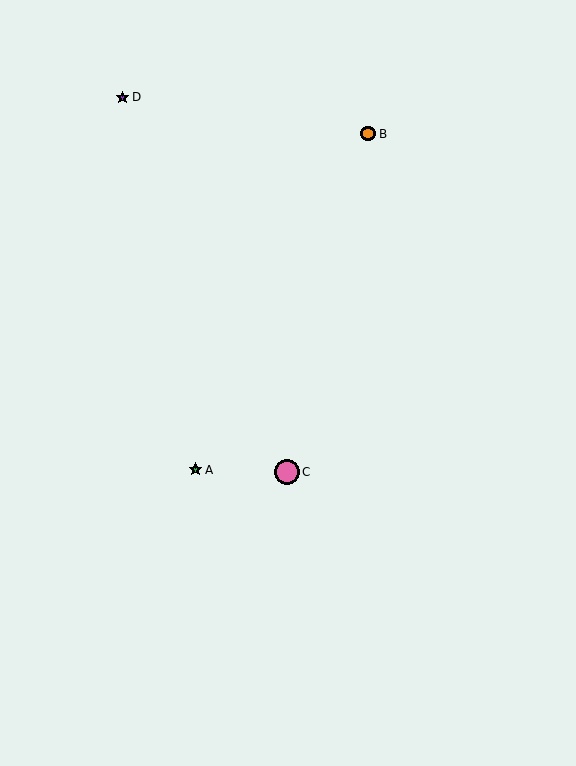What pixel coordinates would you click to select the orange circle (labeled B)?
Click at (368, 134) to select the orange circle B.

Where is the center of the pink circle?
The center of the pink circle is at (287, 472).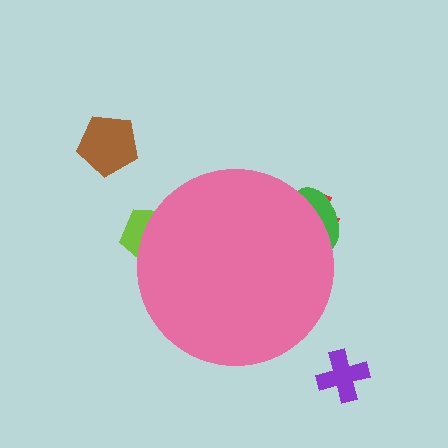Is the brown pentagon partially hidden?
No, the brown pentagon is fully visible.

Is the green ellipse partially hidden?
Yes, the green ellipse is partially hidden behind the pink circle.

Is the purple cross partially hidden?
No, the purple cross is fully visible.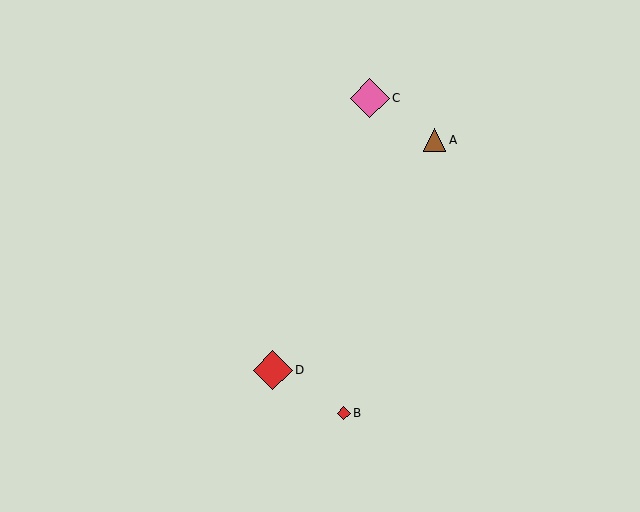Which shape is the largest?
The pink diamond (labeled C) is the largest.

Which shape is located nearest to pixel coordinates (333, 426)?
The red diamond (labeled B) at (344, 413) is nearest to that location.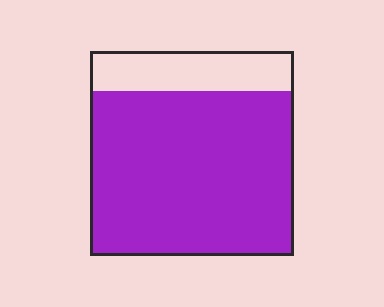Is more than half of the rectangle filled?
Yes.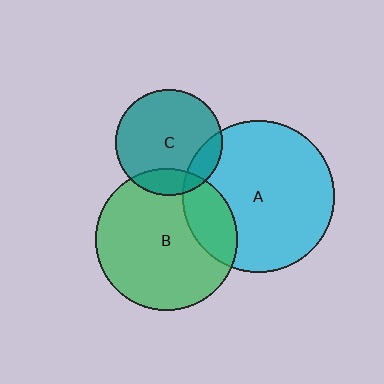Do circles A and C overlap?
Yes.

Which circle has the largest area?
Circle A (cyan).